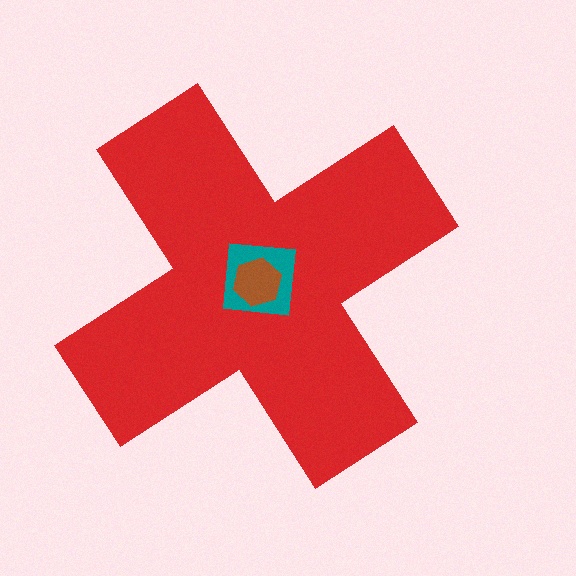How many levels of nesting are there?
3.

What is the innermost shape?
The brown hexagon.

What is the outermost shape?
The red cross.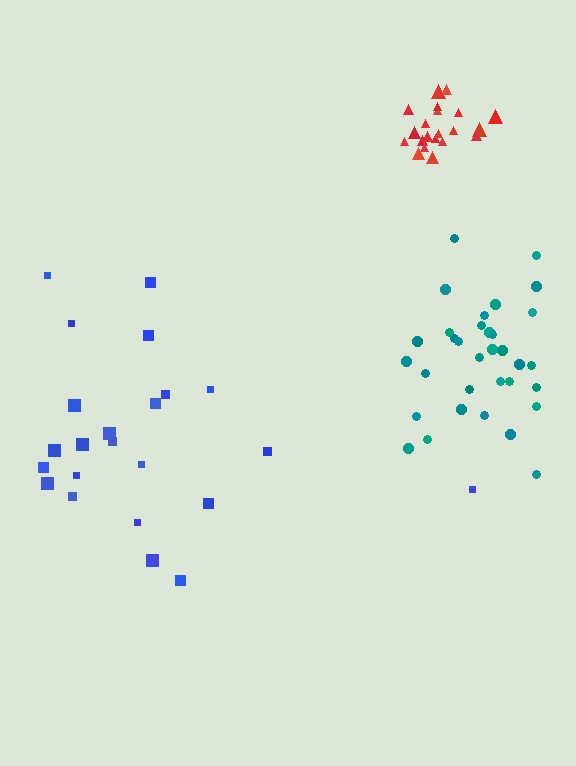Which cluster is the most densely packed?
Red.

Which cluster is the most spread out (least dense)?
Blue.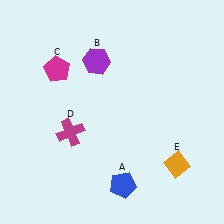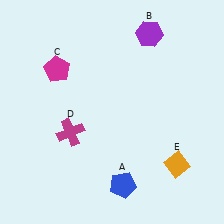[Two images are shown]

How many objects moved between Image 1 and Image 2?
1 object moved between the two images.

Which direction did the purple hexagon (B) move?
The purple hexagon (B) moved right.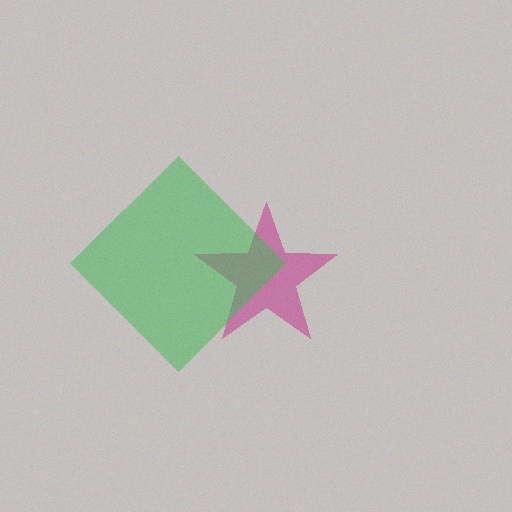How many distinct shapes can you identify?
There are 2 distinct shapes: a magenta star, a green diamond.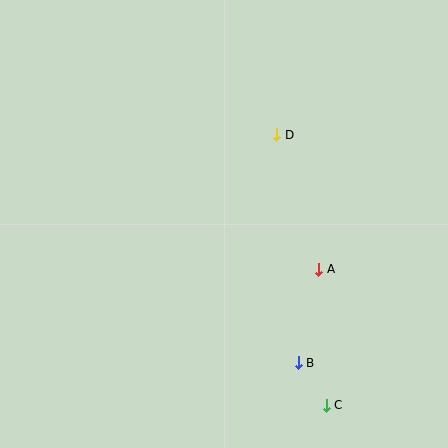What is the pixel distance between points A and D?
The distance between A and D is 141 pixels.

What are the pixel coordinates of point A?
Point A is at (319, 269).